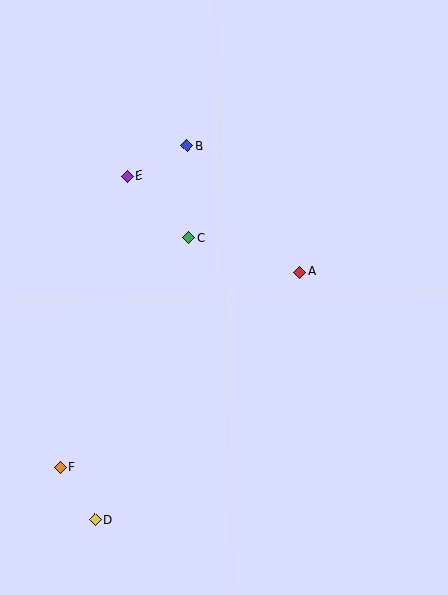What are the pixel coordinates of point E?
Point E is at (127, 176).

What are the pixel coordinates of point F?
Point F is at (61, 467).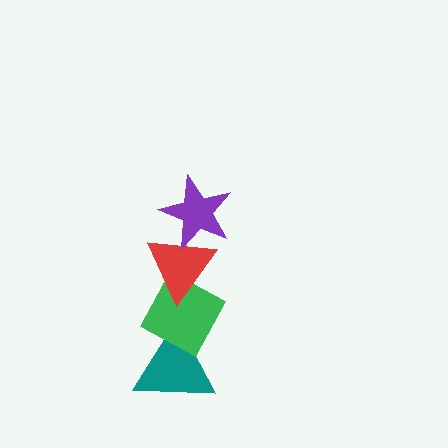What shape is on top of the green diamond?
The red triangle is on top of the green diamond.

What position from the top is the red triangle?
The red triangle is 2nd from the top.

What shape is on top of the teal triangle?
The green diamond is on top of the teal triangle.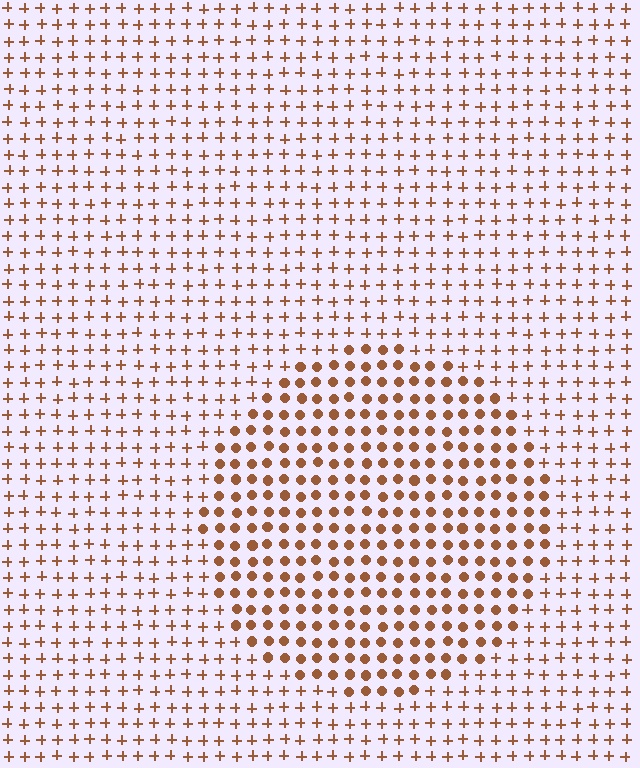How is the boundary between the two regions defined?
The boundary is defined by a change in element shape: circles inside vs. plus signs outside. All elements share the same color and spacing.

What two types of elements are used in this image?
The image uses circles inside the circle region and plus signs outside it.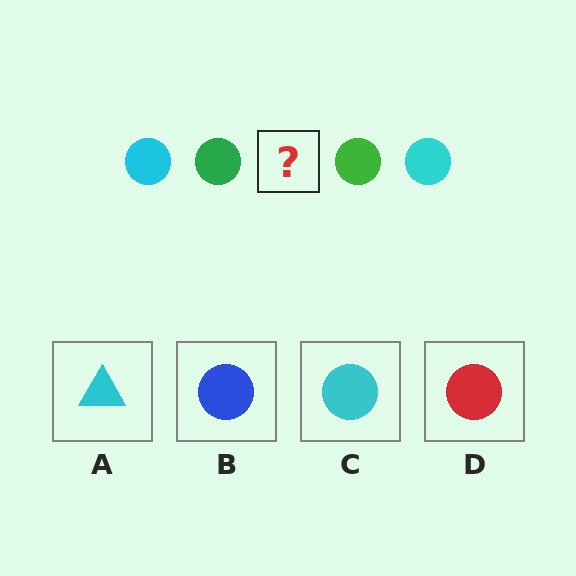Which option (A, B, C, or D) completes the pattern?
C.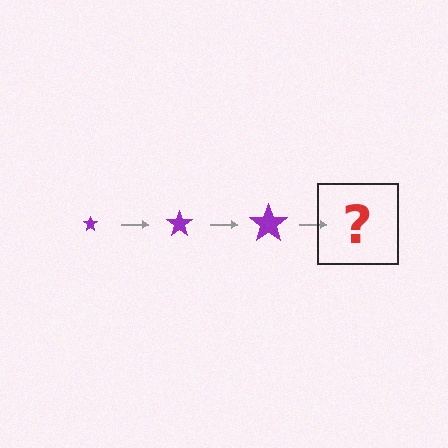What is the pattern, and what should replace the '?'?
The pattern is that the star gets progressively larger each step. The '?' should be a purple star, larger than the previous one.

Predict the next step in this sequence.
The next step is a purple star, larger than the previous one.